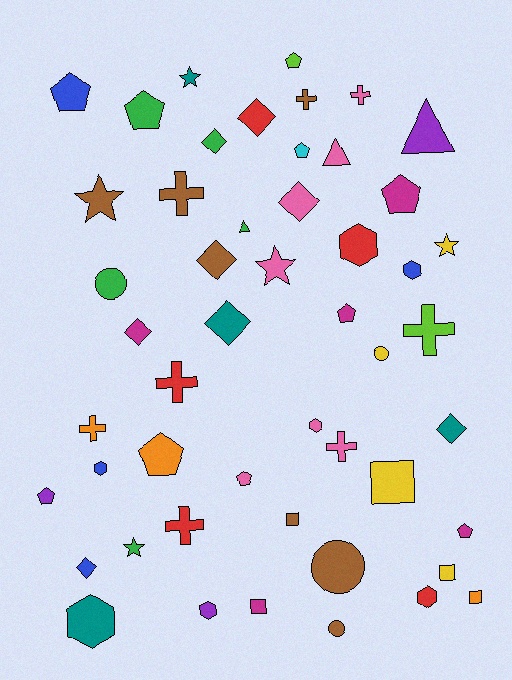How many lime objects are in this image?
There are 2 lime objects.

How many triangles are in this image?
There are 3 triangles.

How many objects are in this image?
There are 50 objects.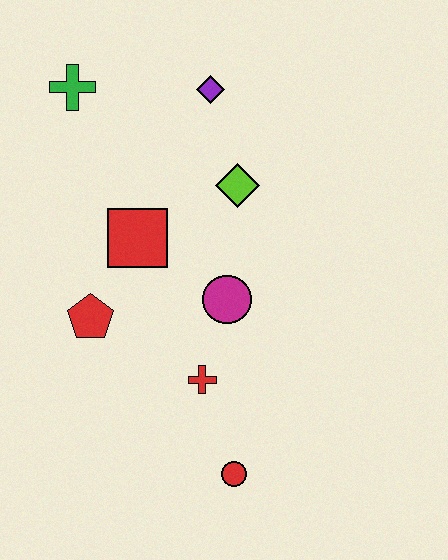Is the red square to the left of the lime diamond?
Yes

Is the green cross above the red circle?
Yes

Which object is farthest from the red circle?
The green cross is farthest from the red circle.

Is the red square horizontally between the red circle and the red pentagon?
Yes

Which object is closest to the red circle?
The red cross is closest to the red circle.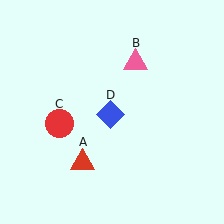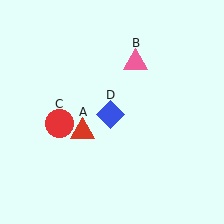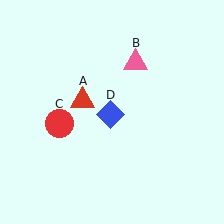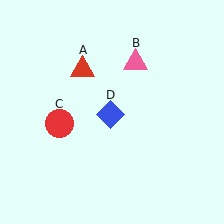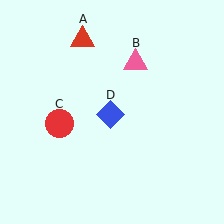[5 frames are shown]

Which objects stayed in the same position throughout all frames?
Pink triangle (object B) and red circle (object C) and blue diamond (object D) remained stationary.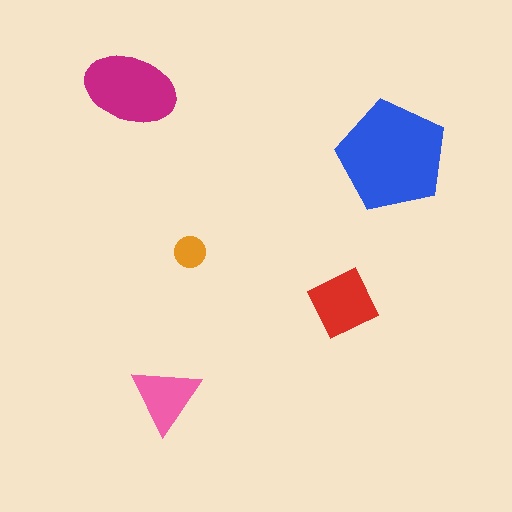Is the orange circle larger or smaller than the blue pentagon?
Smaller.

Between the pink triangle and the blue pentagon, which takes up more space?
The blue pentagon.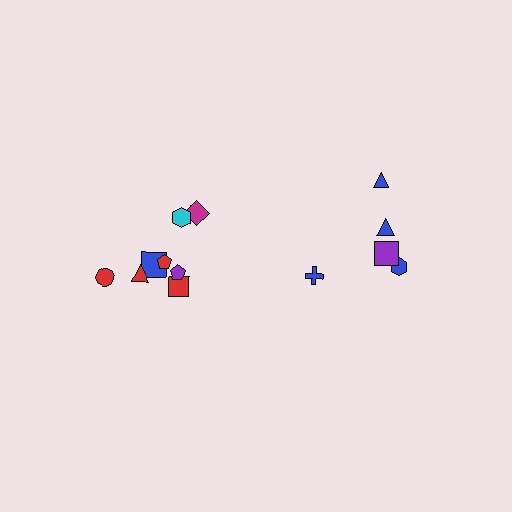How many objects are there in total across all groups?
There are 13 objects.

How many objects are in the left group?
There are 8 objects.